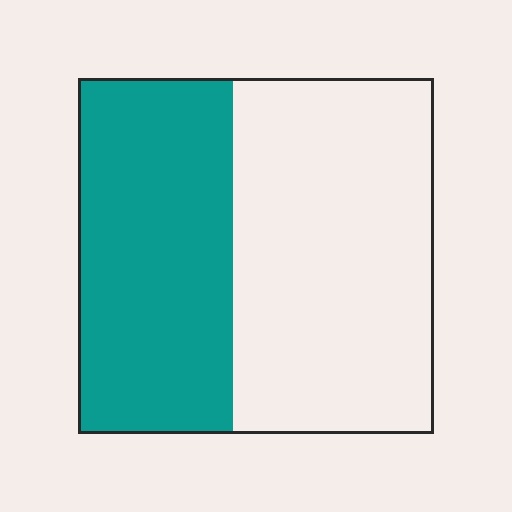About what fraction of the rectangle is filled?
About two fifths (2/5).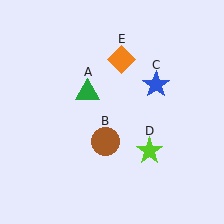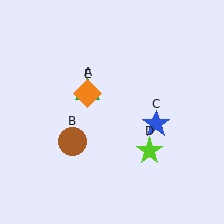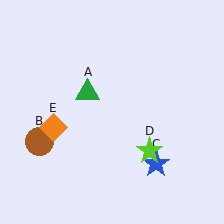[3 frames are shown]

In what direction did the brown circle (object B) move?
The brown circle (object B) moved left.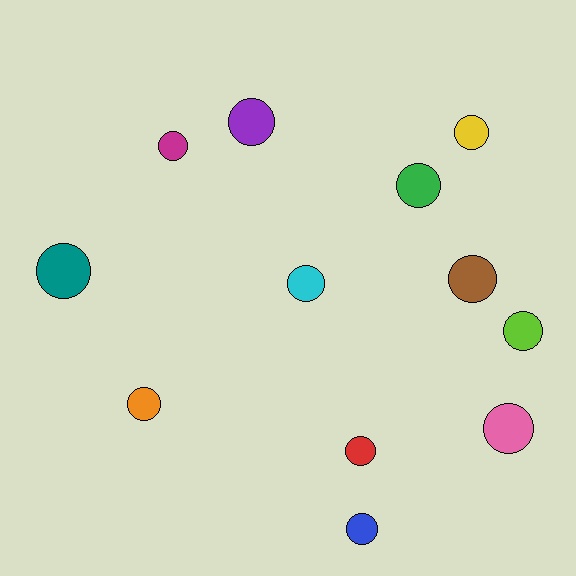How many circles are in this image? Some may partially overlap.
There are 12 circles.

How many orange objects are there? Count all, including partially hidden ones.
There is 1 orange object.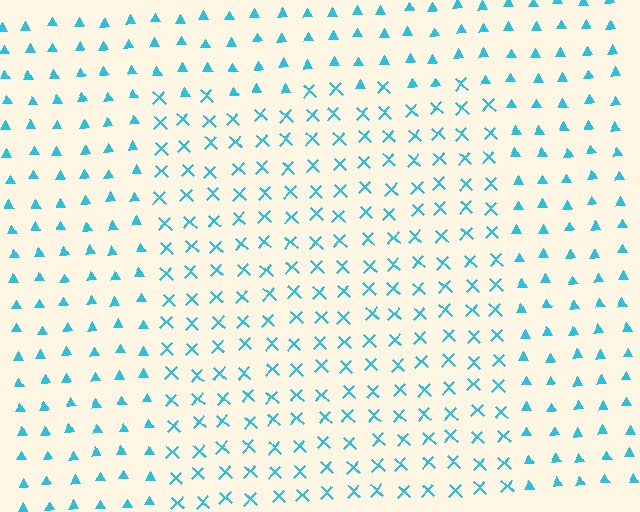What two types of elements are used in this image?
The image uses X marks inside the rectangle region and triangles outside it.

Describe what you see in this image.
The image is filled with small cyan elements arranged in a uniform grid. A rectangle-shaped region contains X marks, while the surrounding area contains triangles. The boundary is defined purely by the change in element shape.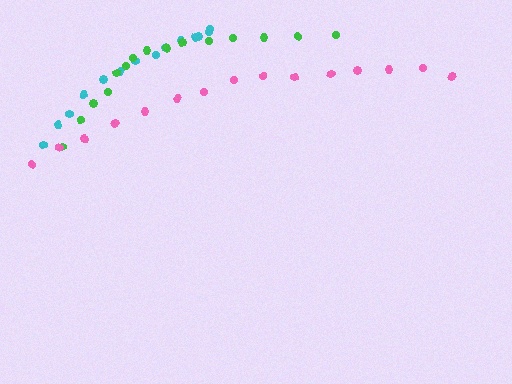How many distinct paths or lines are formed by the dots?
There are 3 distinct paths.